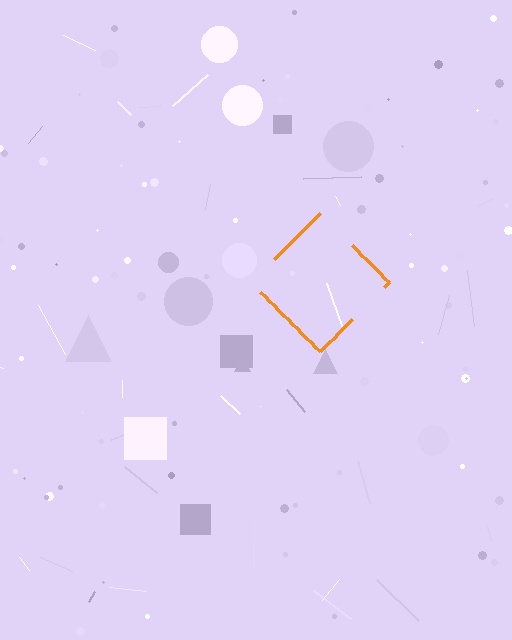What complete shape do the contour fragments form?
The contour fragments form a diamond.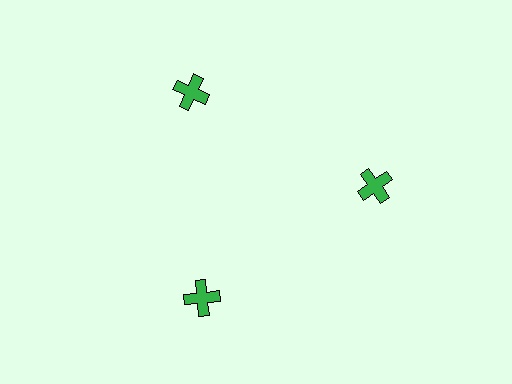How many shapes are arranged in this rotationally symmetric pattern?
There are 3 shapes, arranged in 3 groups of 1.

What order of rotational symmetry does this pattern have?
This pattern has 3-fold rotational symmetry.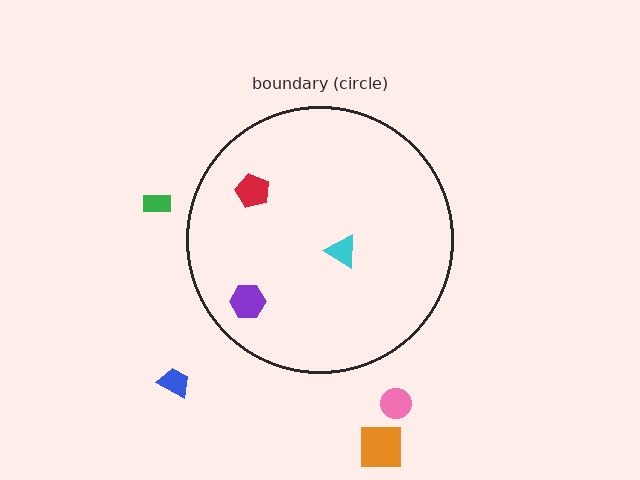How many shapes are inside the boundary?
3 inside, 4 outside.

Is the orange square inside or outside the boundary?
Outside.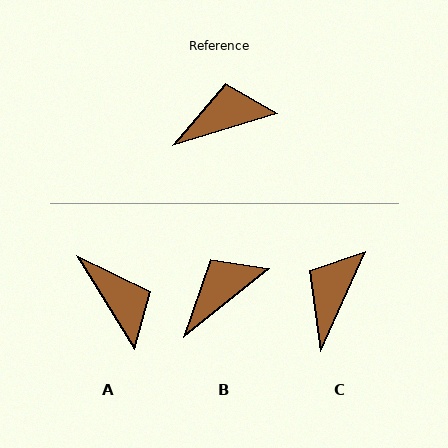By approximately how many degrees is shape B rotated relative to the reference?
Approximately 21 degrees counter-clockwise.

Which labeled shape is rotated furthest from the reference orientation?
A, about 75 degrees away.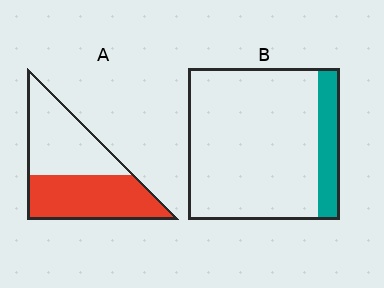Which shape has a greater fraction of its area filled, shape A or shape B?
Shape A.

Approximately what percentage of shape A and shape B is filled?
A is approximately 50% and B is approximately 15%.